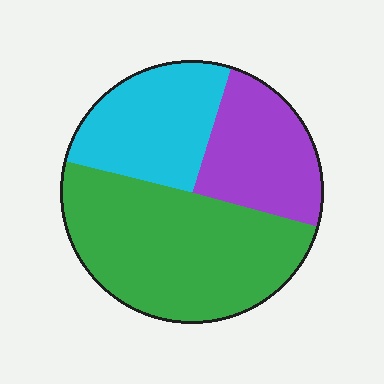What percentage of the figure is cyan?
Cyan takes up about one quarter (1/4) of the figure.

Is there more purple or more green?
Green.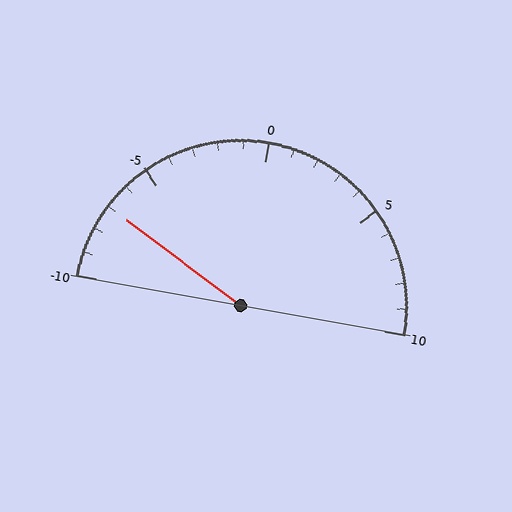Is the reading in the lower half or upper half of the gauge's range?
The reading is in the lower half of the range (-10 to 10).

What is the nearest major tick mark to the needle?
The nearest major tick mark is -5.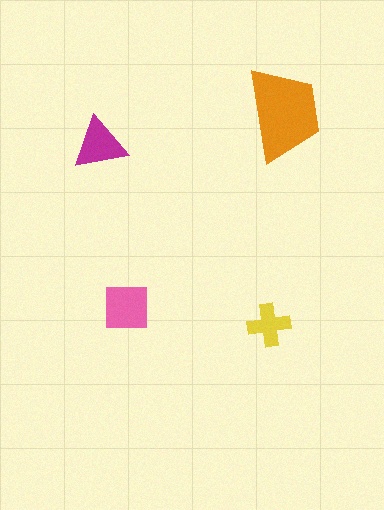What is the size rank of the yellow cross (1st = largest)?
4th.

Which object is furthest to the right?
The orange trapezoid is rightmost.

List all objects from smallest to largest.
The yellow cross, the magenta triangle, the pink square, the orange trapezoid.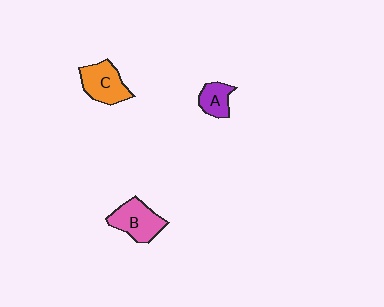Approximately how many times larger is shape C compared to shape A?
Approximately 1.6 times.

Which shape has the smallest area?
Shape A (purple).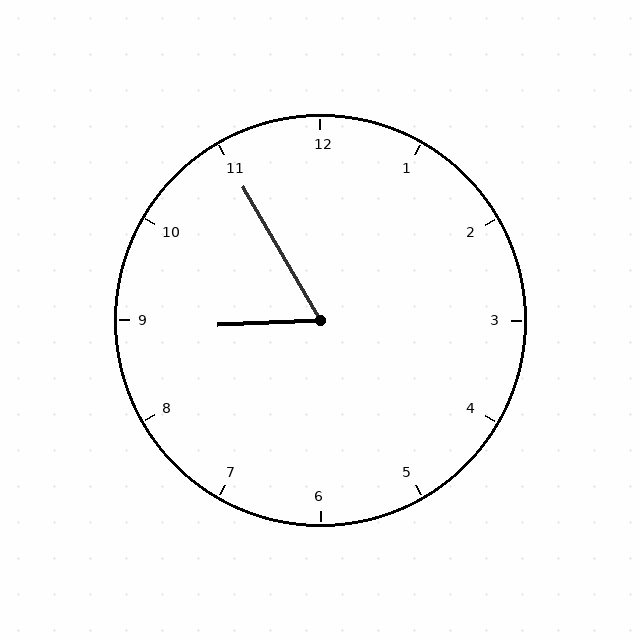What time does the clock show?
8:55.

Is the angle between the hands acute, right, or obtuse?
It is acute.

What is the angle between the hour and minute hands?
Approximately 62 degrees.